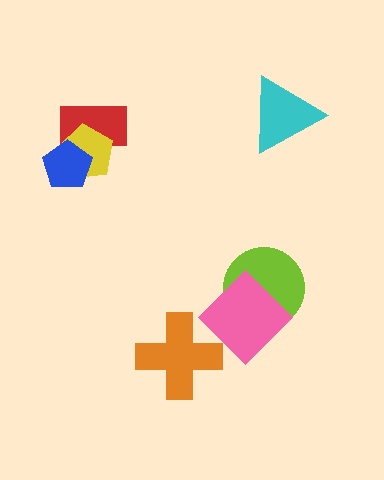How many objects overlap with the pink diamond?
2 objects overlap with the pink diamond.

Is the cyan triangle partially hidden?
No, no other shape covers it.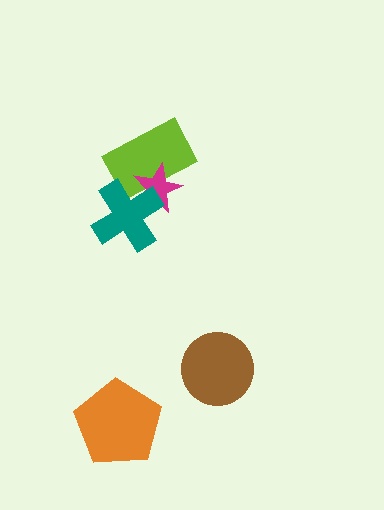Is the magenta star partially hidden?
Yes, it is partially covered by another shape.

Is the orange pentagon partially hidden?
No, no other shape covers it.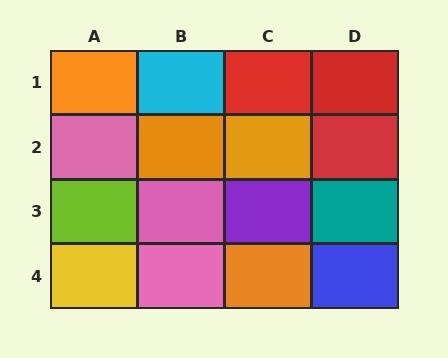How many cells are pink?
3 cells are pink.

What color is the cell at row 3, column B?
Pink.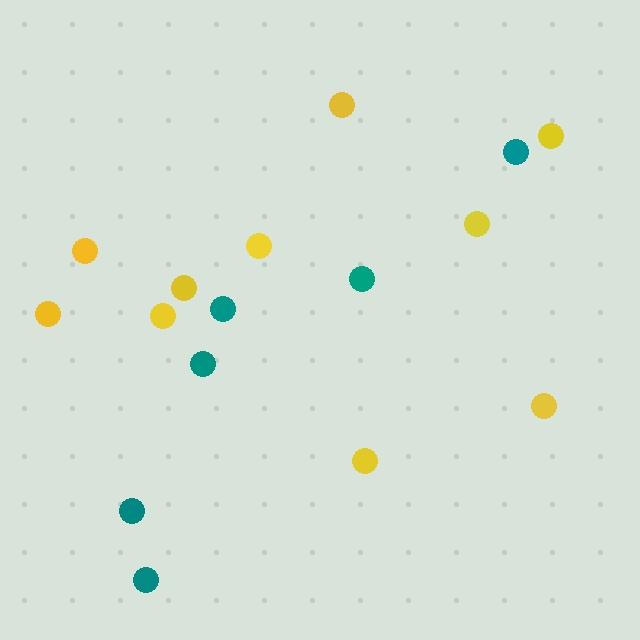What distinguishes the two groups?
There are 2 groups: one group of yellow circles (10) and one group of teal circles (6).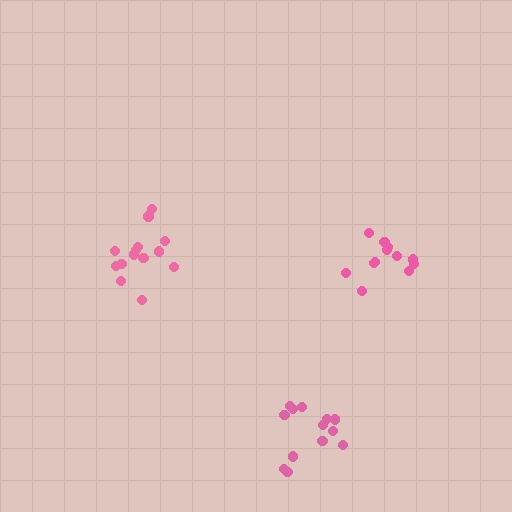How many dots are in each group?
Group 1: 14 dots, Group 2: 13 dots, Group 3: 12 dots (39 total).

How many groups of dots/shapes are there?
There are 3 groups.